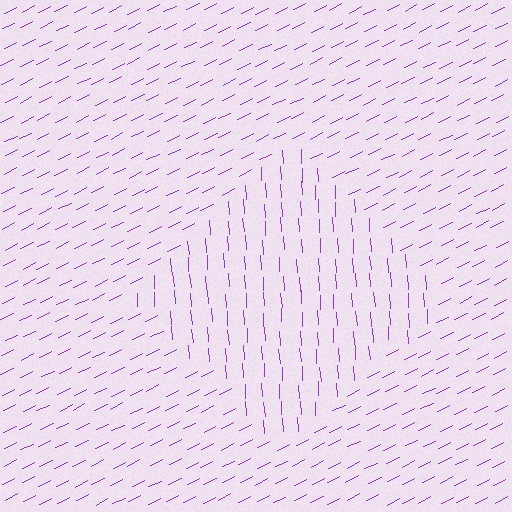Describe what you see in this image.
The image is filled with small purple line segments. A diamond region in the image has lines oriented differently from the surrounding lines, creating a visible texture boundary.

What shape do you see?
I see a diamond.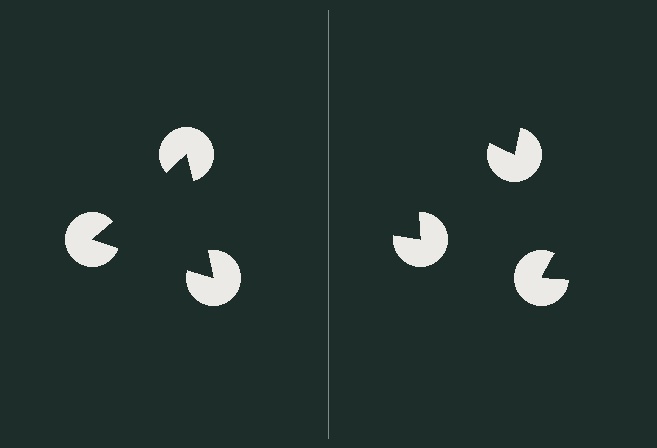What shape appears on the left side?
An illusory triangle.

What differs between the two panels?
The pac-man discs are positioned identically on both sides; only the wedge orientations differ. On the left they align to a triangle; on the right they are misaligned.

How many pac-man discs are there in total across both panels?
6 — 3 on each side.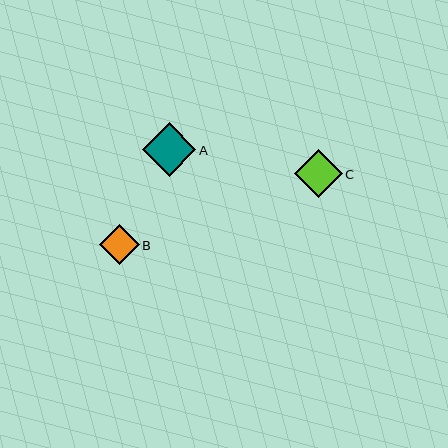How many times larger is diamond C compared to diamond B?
Diamond C is approximately 1.2 times the size of diamond B.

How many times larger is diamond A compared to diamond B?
Diamond A is approximately 1.4 times the size of diamond B.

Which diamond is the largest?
Diamond A is the largest with a size of approximately 54 pixels.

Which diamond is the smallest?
Diamond B is the smallest with a size of approximately 39 pixels.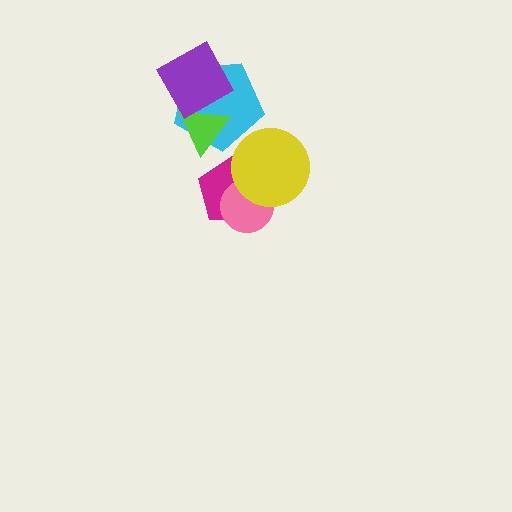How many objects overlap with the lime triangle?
2 objects overlap with the lime triangle.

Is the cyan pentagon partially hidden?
Yes, it is partially covered by another shape.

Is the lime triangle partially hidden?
Yes, it is partially covered by another shape.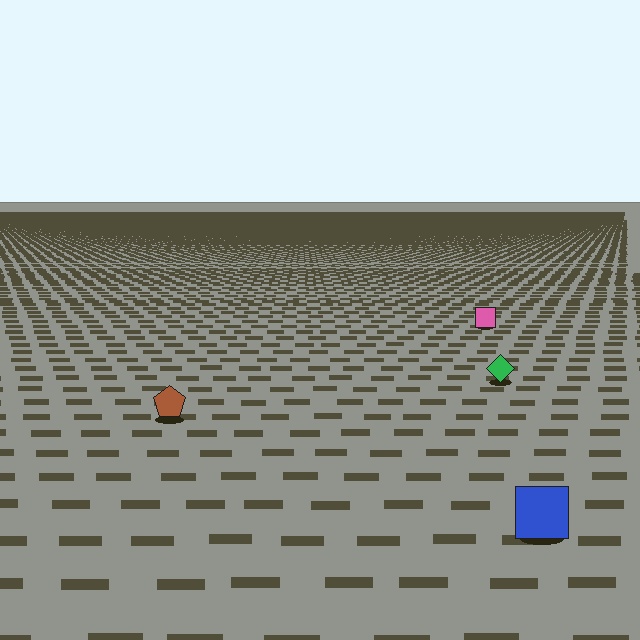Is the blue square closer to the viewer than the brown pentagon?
Yes. The blue square is closer — you can tell from the texture gradient: the ground texture is coarser near it.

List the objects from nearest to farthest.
From nearest to farthest: the blue square, the brown pentagon, the green diamond, the pink square.